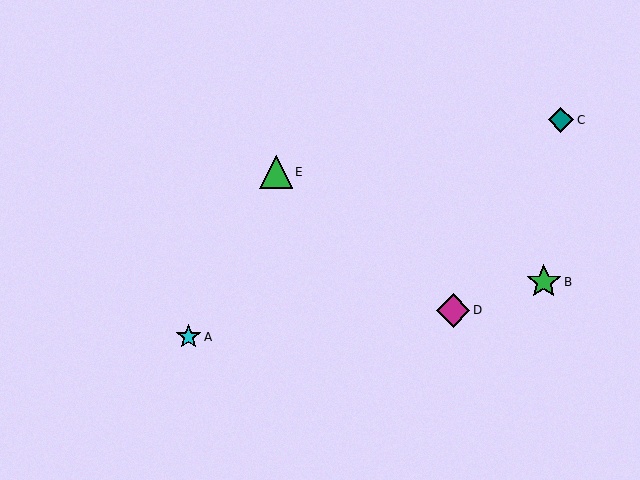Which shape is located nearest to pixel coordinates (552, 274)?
The green star (labeled B) at (544, 282) is nearest to that location.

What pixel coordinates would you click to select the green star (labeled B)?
Click at (544, 282) to select the green star B.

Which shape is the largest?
The green star (labeled B) is the largest.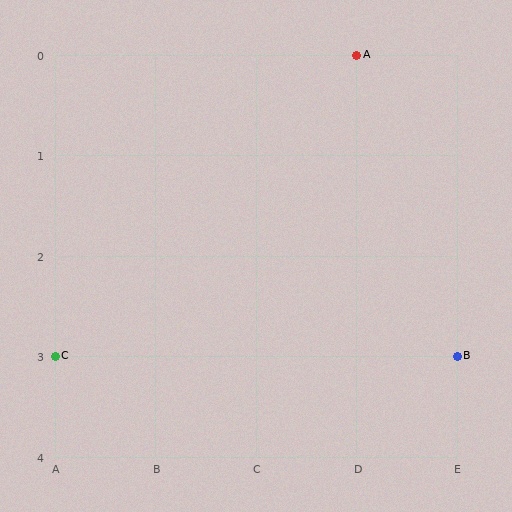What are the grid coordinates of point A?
Point A is at grid coordinates (D, 0).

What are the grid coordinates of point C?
Point C is at grid coordinates (A, 3).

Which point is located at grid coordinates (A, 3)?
Point C is at (A, 3).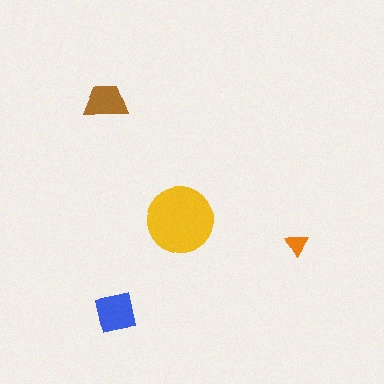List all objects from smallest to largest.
The orange triangle, the brown trapezoid, the blue square, the yellow circle.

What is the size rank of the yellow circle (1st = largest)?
1st.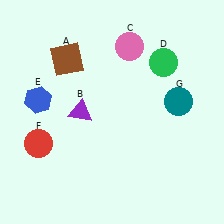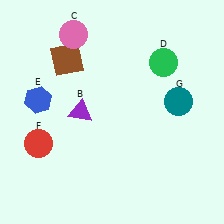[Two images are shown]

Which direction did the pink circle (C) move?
The pink circle (C) moved left.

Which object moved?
The pink circle (C) moved left.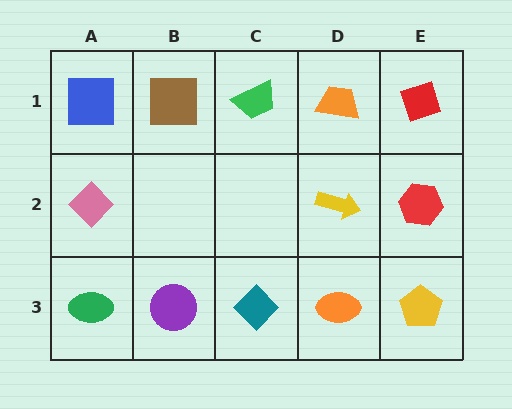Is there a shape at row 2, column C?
No, that cell is empty.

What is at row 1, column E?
A red diamond.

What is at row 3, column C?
A teal diamond.